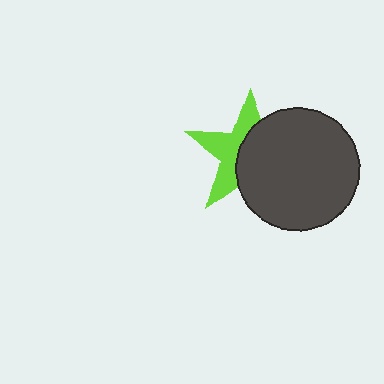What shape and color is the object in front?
The object in front is a dark gray circle.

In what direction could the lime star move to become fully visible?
The lime star could move left. That would shift it out from behind the dark gray circle entirely.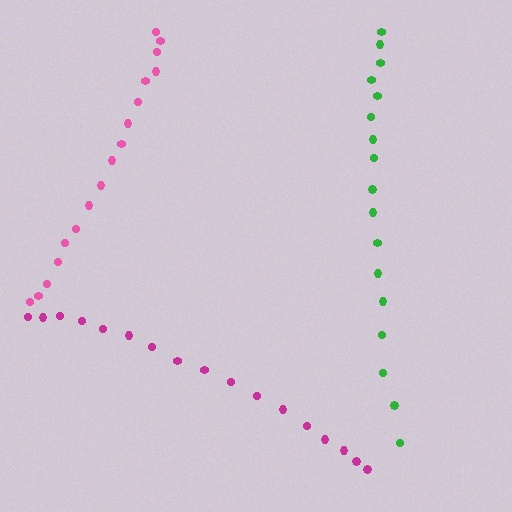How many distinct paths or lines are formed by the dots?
There are 3 distinct paths.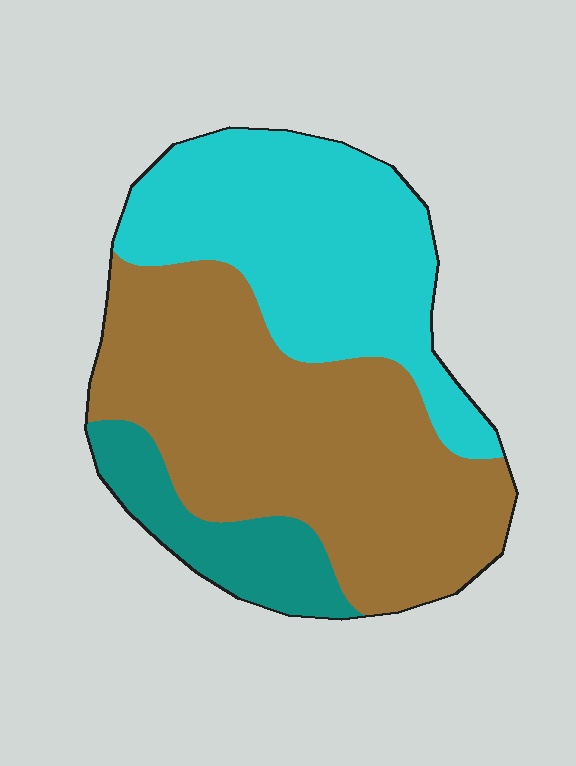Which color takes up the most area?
Brown, at roughly 50%.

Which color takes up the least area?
Teal, at roughly 10%.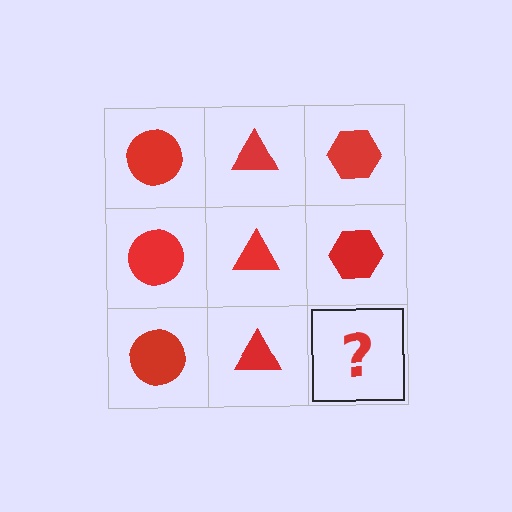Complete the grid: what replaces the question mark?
The question mark should be replaced with a red hexagon.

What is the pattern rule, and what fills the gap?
The rule is that each column has a consistent shape. The gap should be filled with a red hexagon.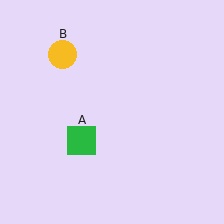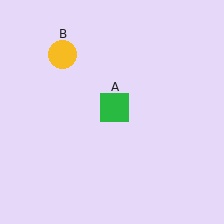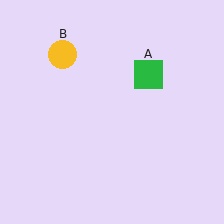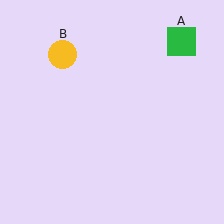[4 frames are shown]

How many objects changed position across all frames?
1 object changed position: green square (object A).